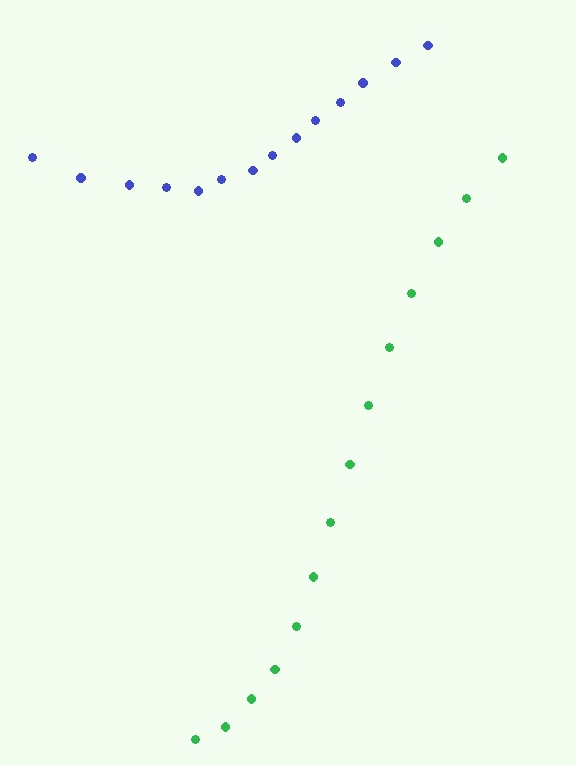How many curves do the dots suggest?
There are 2 distinct paths.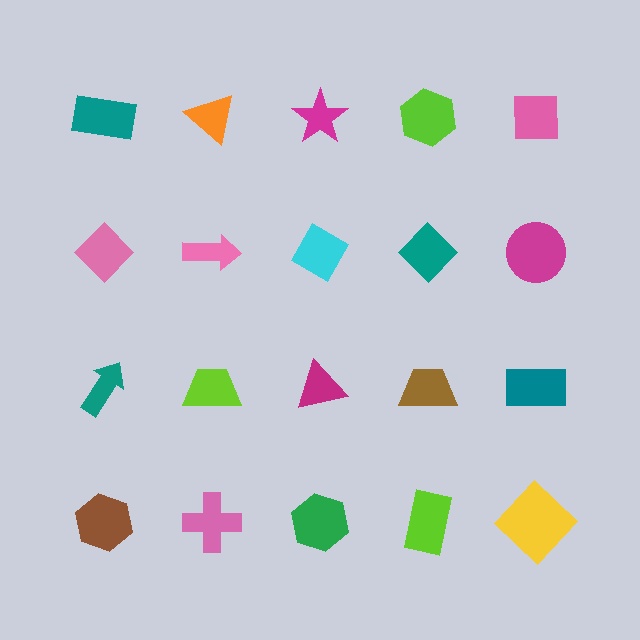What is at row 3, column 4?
A brown trapezoid.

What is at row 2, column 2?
A pink arrow.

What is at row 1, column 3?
A magenta star.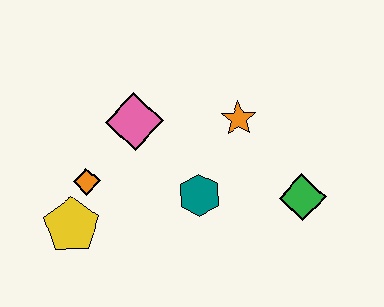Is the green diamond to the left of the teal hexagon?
No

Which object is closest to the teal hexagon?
The orange star is closest to the teal hexagon.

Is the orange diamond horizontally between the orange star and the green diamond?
No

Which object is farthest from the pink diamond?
The green diamond is farthest from the pink diamond.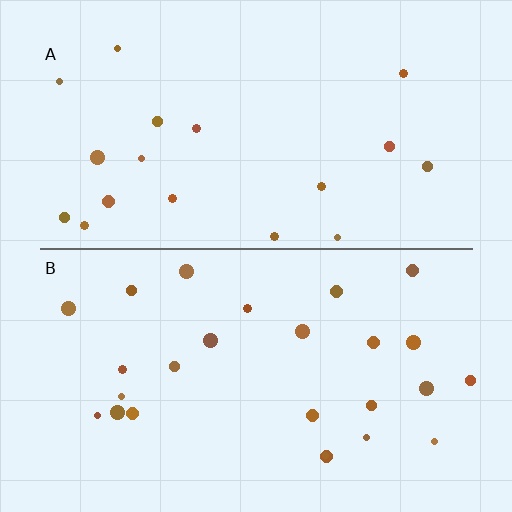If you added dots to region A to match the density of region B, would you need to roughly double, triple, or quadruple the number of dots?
Approximately double.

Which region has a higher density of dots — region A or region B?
B (the bottom).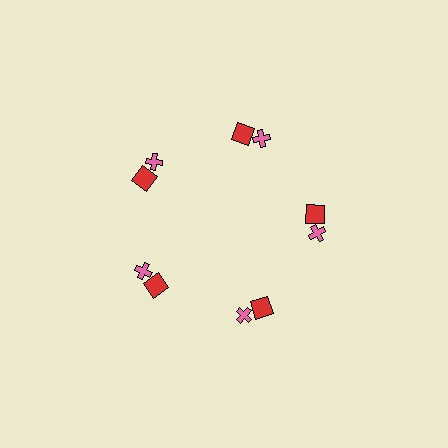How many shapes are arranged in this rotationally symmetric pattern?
There are 10 shapes, arranged in 5 groups of 2.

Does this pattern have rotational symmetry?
Yes, this pattern has 5-fold rotational symmetry. It looks the same after rotating 72 degrees around the center.